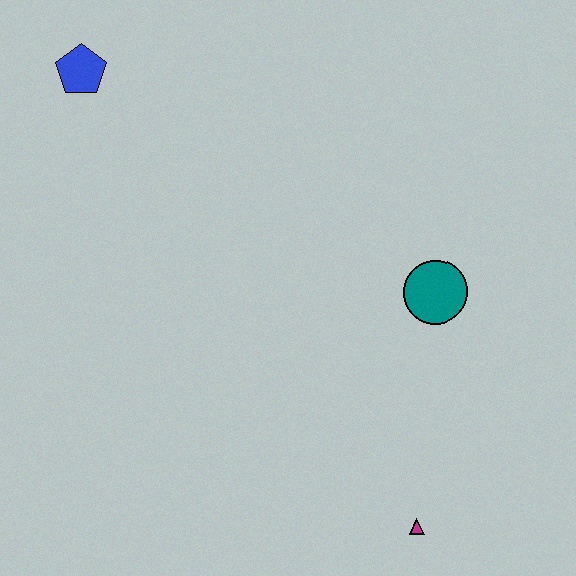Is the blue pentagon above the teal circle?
Yes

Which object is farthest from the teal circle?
The blue pentagon is farthest from the teal circle.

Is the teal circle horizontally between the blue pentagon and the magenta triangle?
No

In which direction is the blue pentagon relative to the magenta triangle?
The blue pentagon is above the magenta triangle.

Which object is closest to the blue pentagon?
The teal circle is closest to the blue pentagon.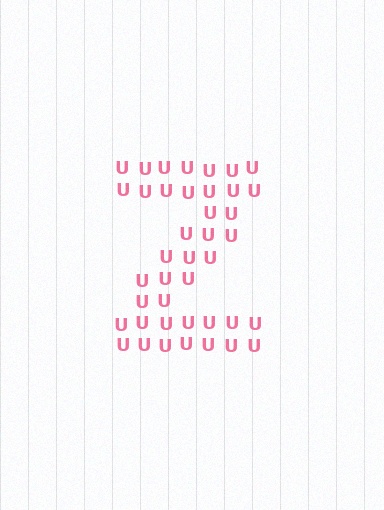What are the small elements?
The small elements are letter U's.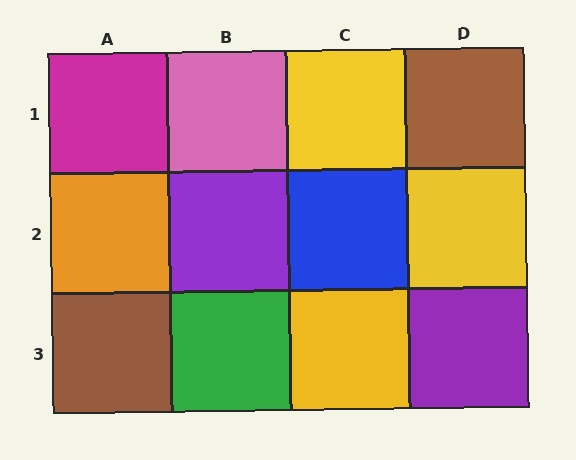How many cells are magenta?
1 cell is magenta.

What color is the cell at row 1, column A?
Magenta.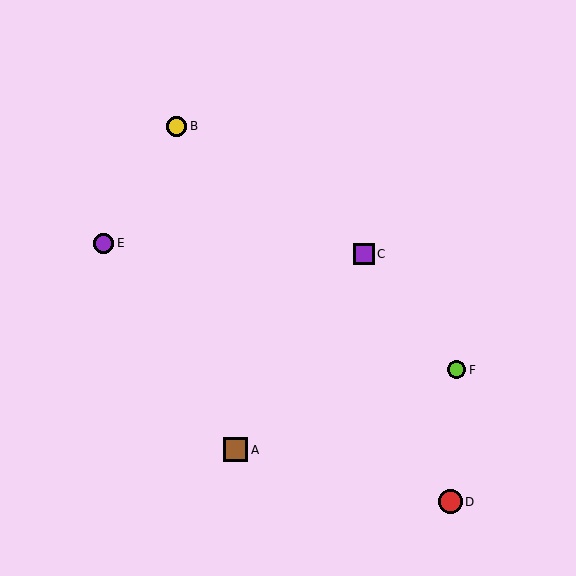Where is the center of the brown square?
The center of the brown square is at (236, 450).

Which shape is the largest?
The brown square (labeled A) is the largest.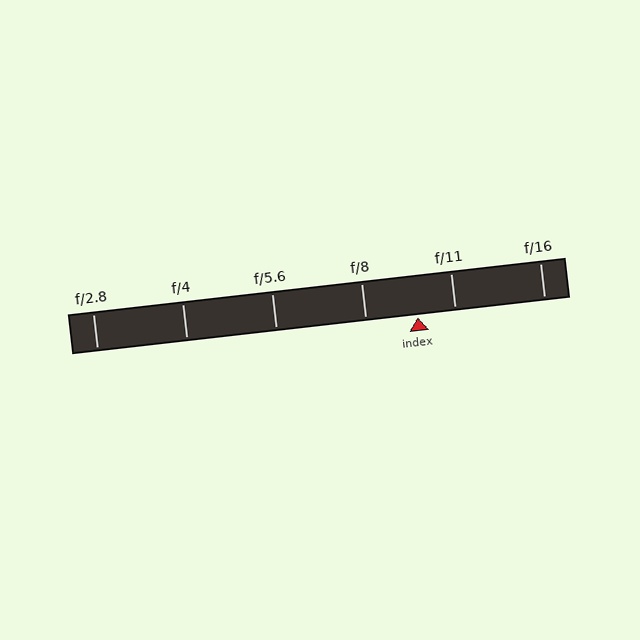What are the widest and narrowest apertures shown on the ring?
The widest aperture shown is f/2.8 and the narrowest is f/16.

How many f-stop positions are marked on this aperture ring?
There are 6 f-stop positions marked.